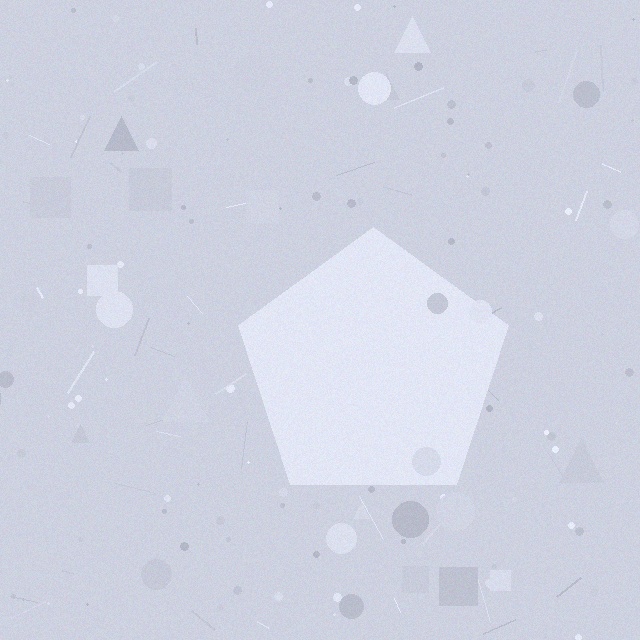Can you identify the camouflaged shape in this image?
The camouflaged shape is a pentagon.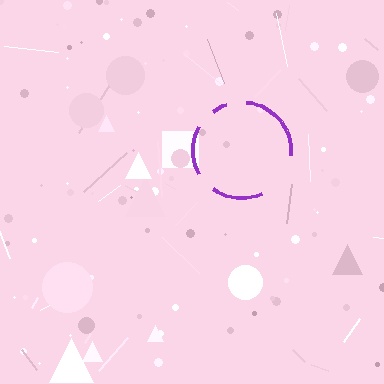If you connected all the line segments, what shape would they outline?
They would outline a circle.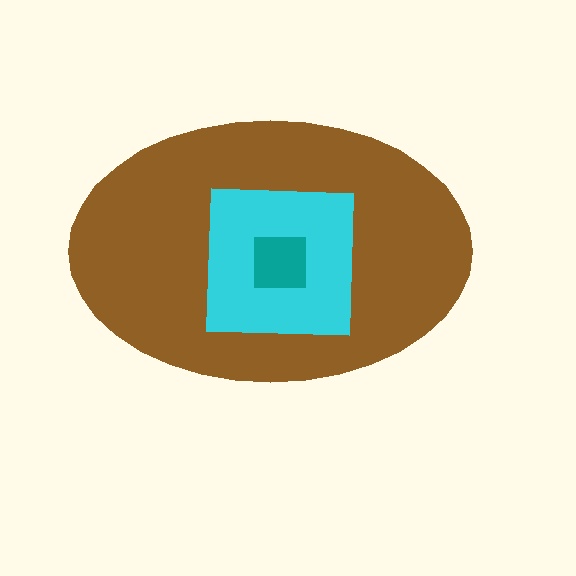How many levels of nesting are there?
3.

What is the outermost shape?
The brown ellipse.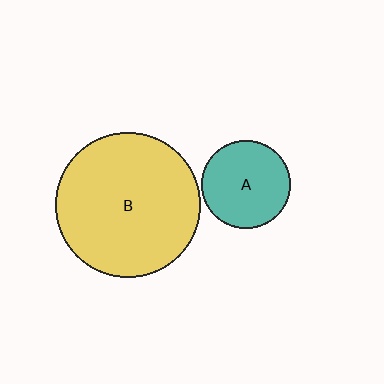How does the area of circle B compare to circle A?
Approximately 2.7 times.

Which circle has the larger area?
Circle B (yellow).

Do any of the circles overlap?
No, none of the circles overlap.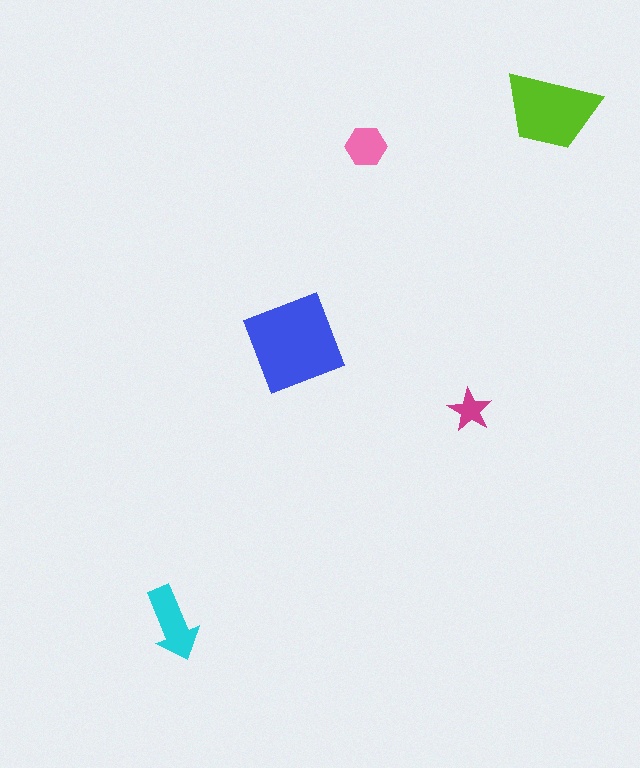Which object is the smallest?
The magenta star.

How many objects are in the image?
There are 5 objects in the image.